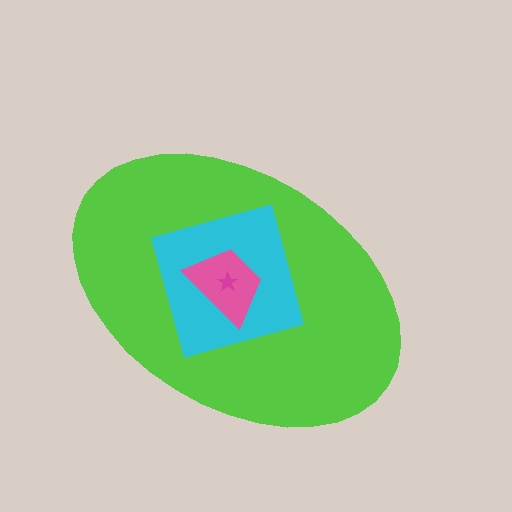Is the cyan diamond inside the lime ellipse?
Yes.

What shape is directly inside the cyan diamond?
The pink trapezoid.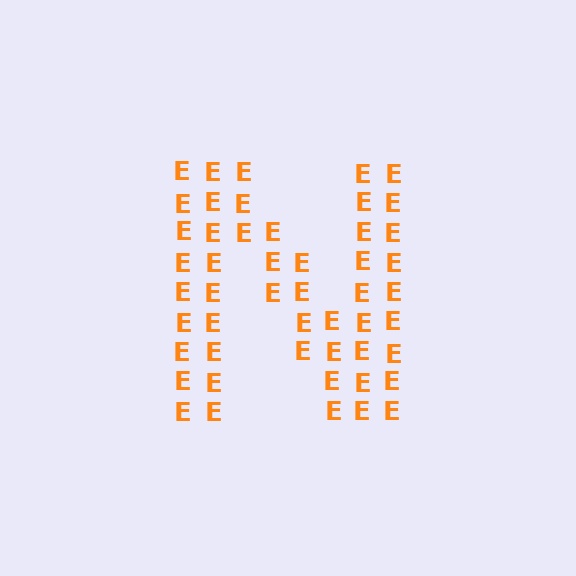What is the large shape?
The large shape is the letter N.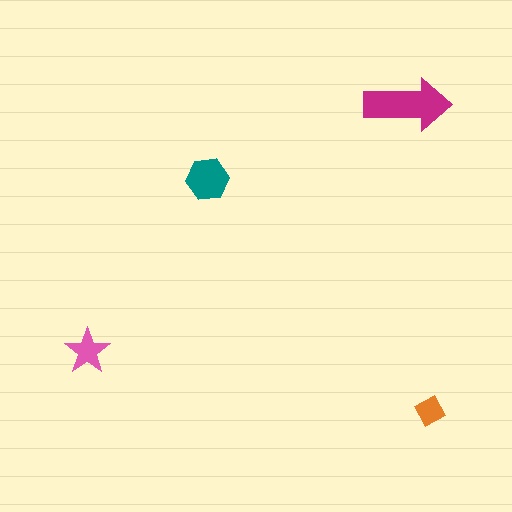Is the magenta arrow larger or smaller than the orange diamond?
Larger.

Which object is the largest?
The magenta arrow.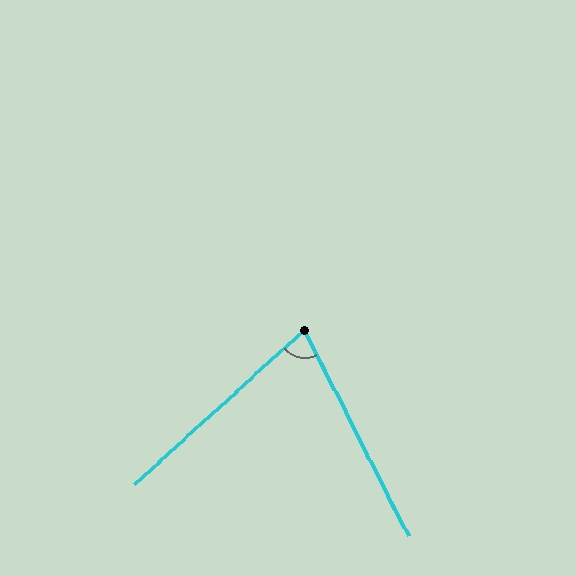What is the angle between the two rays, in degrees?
Approximately 75 degrees.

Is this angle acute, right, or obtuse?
It is acute.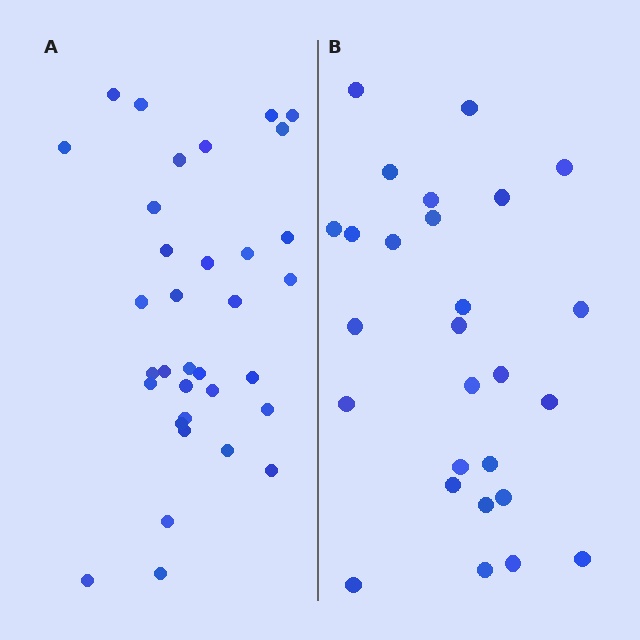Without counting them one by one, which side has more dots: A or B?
Region A (the left region) has more dots.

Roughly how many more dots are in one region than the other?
Region A has roughly 8 or so more dots than region B.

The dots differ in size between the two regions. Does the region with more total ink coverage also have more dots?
No. Region B has more total ink coverage because its dots are larger, but region A actually contains more individual dots. Total area can be misleading — the number of items is what matters here.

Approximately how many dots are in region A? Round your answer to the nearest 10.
About 30 dots. (The exact count is 34, which rounds to 30.)